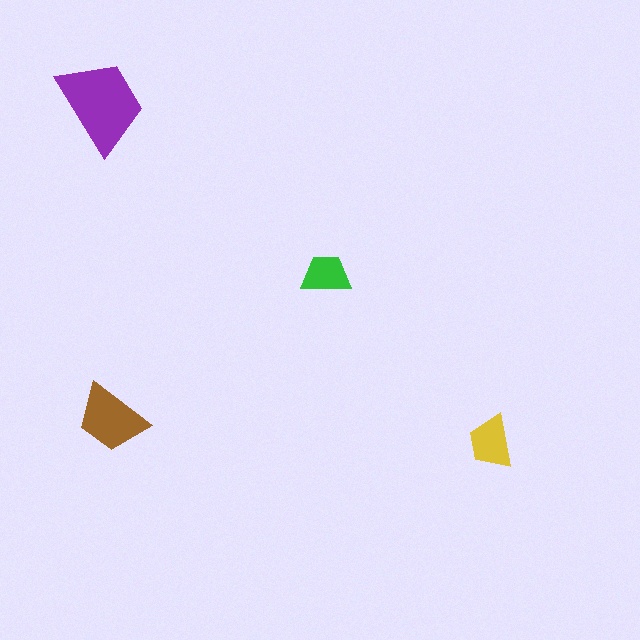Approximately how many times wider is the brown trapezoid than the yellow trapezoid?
About 1.5 times wider.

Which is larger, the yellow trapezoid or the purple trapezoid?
The purple one.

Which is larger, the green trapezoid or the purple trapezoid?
The purple one.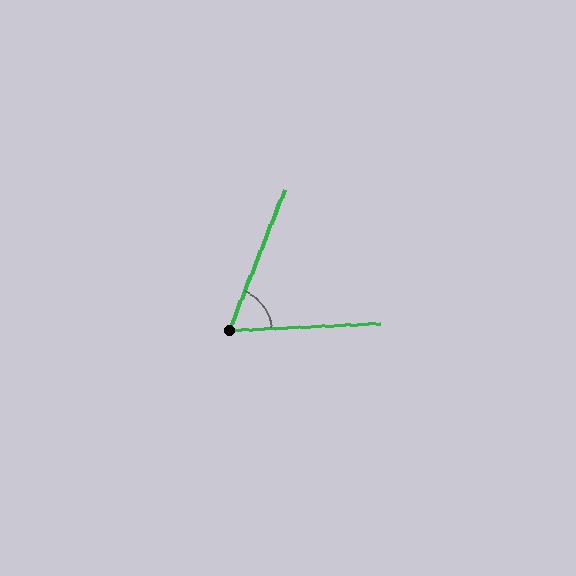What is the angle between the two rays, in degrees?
Approximately 66 degrees.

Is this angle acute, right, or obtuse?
It is acute.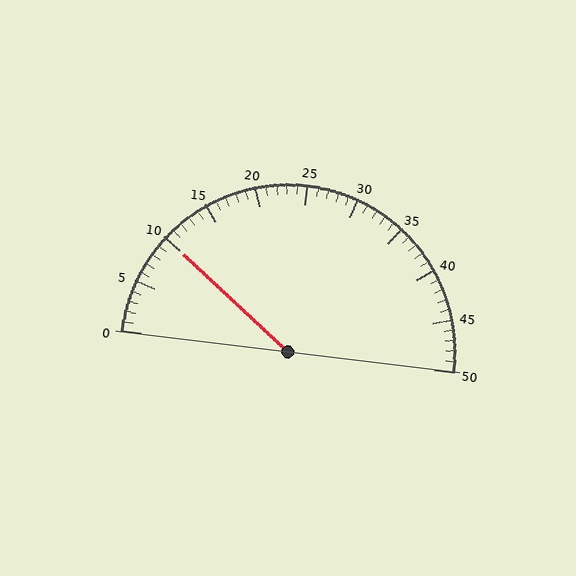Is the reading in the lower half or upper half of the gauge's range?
The reading is in the lower half of the range (0 to 50).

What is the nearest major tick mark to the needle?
The nearest major tick mark is 10.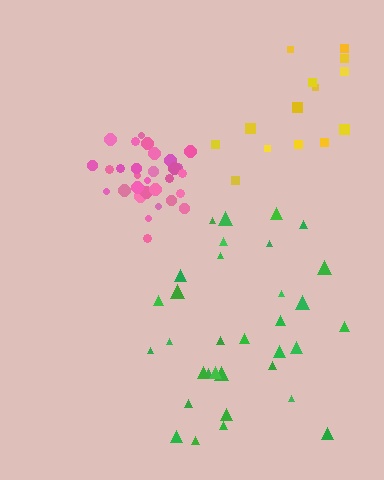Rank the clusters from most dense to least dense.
pink, green, yellow.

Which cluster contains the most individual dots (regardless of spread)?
Green (33).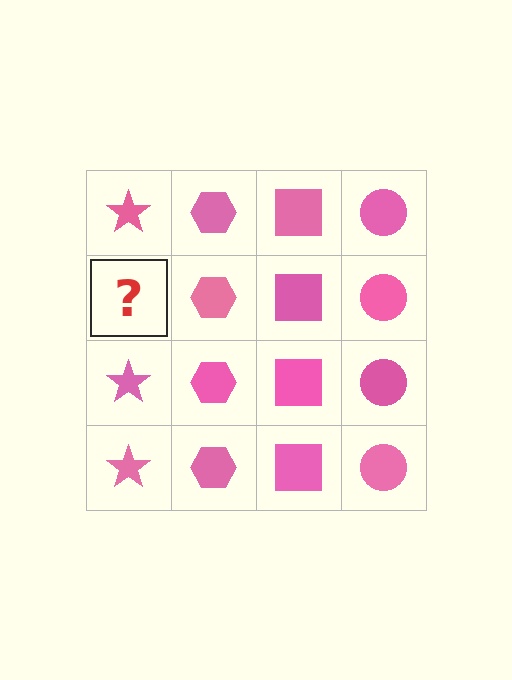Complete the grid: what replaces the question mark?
The question mark should be replaced with a pink star.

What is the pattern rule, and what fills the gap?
The rule is that each column has a consistent shape. The gap should be filled with a pink star.